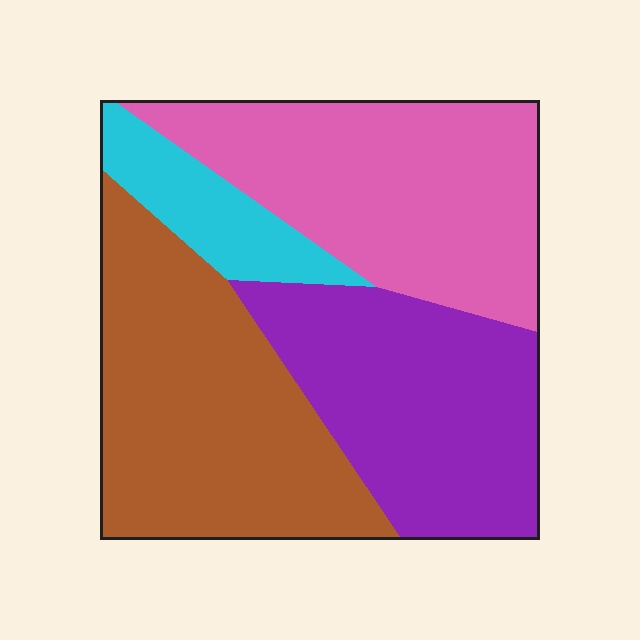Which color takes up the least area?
Cyan, at roughly 10%.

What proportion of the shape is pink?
Pink covers around 30% of the shape.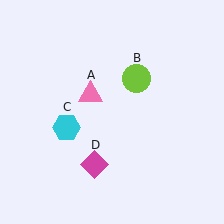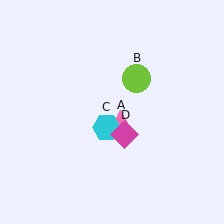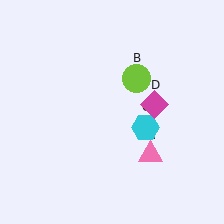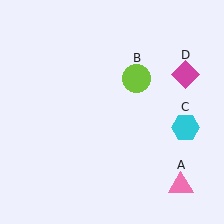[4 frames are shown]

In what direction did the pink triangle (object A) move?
The pink triangle (object A) moved down and to the right.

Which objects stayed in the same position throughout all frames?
Lime circle (object B) remained stationary.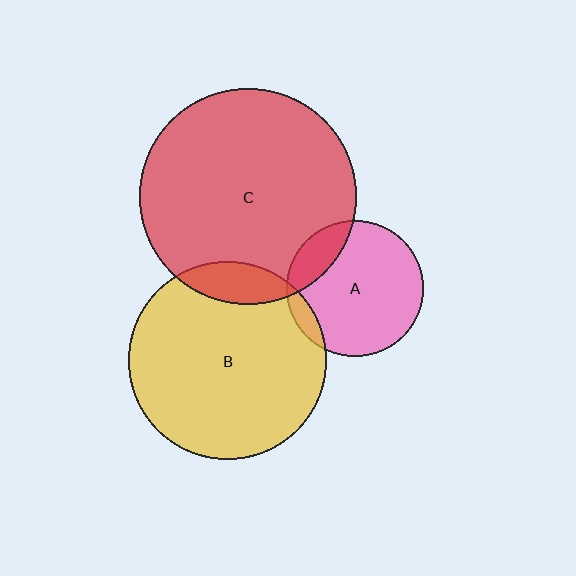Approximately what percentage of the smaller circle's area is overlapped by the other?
Approximately 10%.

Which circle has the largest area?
Circle C (red).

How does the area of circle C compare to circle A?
Approximately 2.5 times.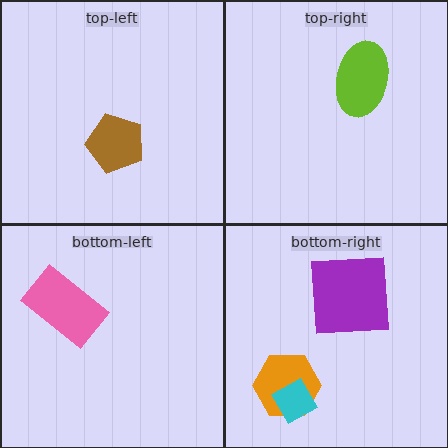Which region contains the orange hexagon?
The bottom-right region.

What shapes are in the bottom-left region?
The pink rectangle.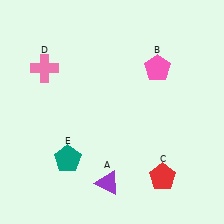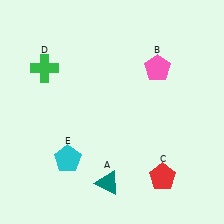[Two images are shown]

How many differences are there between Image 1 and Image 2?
There are 3 differences between the two images.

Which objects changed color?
A changed from purple to teal. D changed from pink to green. E changed from teal to cyan.